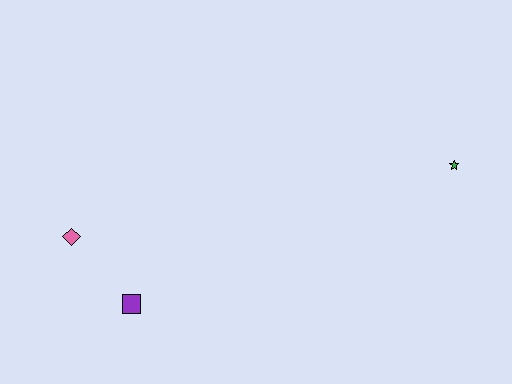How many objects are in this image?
There are 3 objects.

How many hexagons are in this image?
There are no hexagons.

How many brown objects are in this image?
There are no brown objects.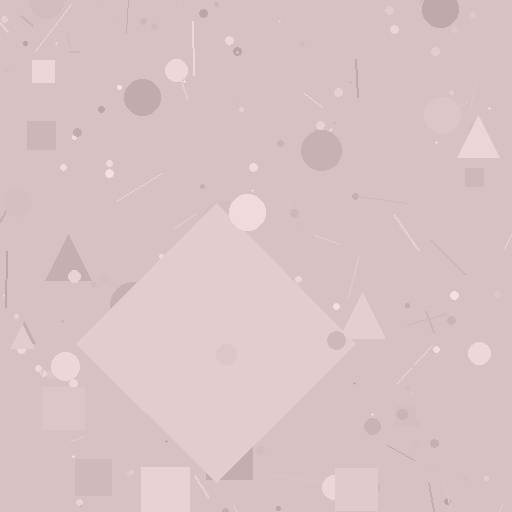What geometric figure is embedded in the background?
A diamond is embedded in the background.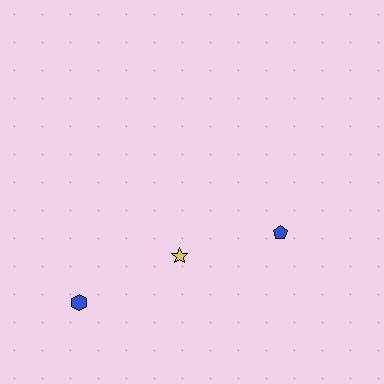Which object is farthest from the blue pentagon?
The blue hexagon is farthest from the blue pentagon.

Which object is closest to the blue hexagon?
The yellow star is closest to the blue hexagon.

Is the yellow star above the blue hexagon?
Yes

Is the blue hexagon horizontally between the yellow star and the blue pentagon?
No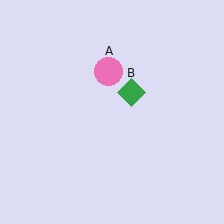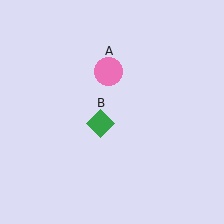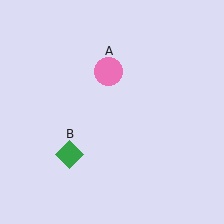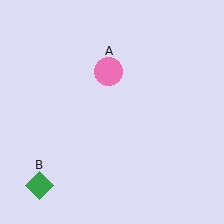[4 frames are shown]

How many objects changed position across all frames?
1 object changed position: green diamond (object B).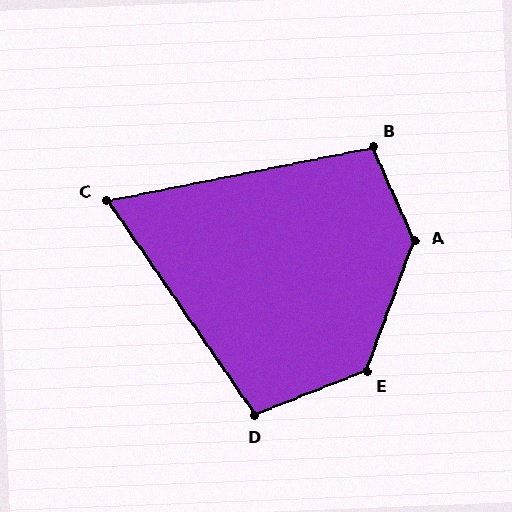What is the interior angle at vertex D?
Approximately 103 degrees (obtuse).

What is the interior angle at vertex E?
Approximately 132 degrees (obtuse).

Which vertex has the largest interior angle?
A, at approximately 135 degrees.